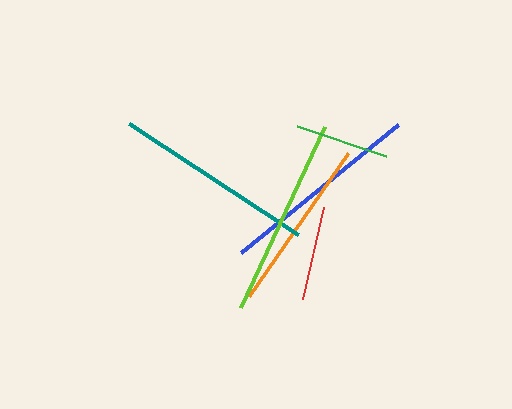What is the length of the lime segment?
The lime segment is approximately 199 pixels long.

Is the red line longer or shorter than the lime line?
The lime line is longer than the red line.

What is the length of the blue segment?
The blue segment is approximately 203 pixels long.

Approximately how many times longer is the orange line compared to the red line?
The orange line is approximately 1.8 times the length of the red line.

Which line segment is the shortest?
The green line is the shortest at approximately 94 pixels.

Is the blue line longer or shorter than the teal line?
The blue line is longer than the teal line.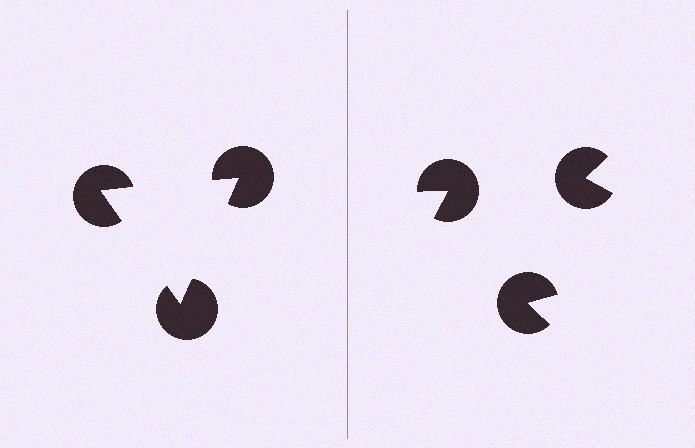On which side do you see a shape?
An illusory triangle appears on the left side. On the right side the wedge cuts are rotated, so no coherent shape forms.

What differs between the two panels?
The pac-man discs are positioned identically on both sides; only the wedge orientations differ. On the left they align to a triangle; on the right they are misaligned.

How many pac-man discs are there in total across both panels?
6 — 3 on each side.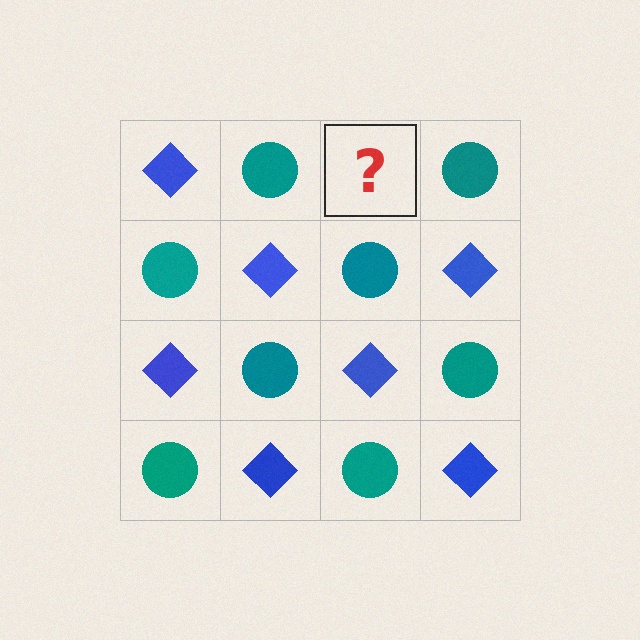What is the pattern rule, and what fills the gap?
The rule is that it alternates blue diamond and teal circle in a checkerboard pattern. The gap should be filled with a blue diamond.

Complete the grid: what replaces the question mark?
The question mark should be replaced with a blue diamond.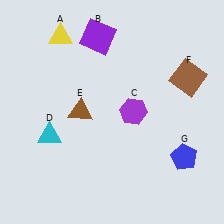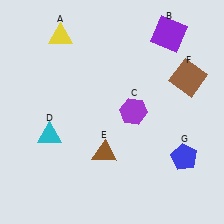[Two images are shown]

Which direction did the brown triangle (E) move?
The brown triangle (E) moved down.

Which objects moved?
The objects that moved are: the purple square (B), the brown triangle (E).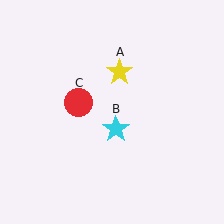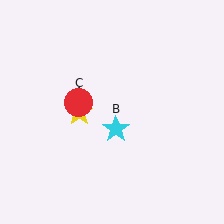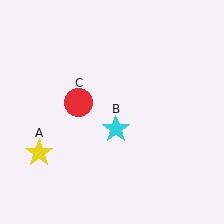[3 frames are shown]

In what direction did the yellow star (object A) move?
The yellow star (object A) moved down and to the left.